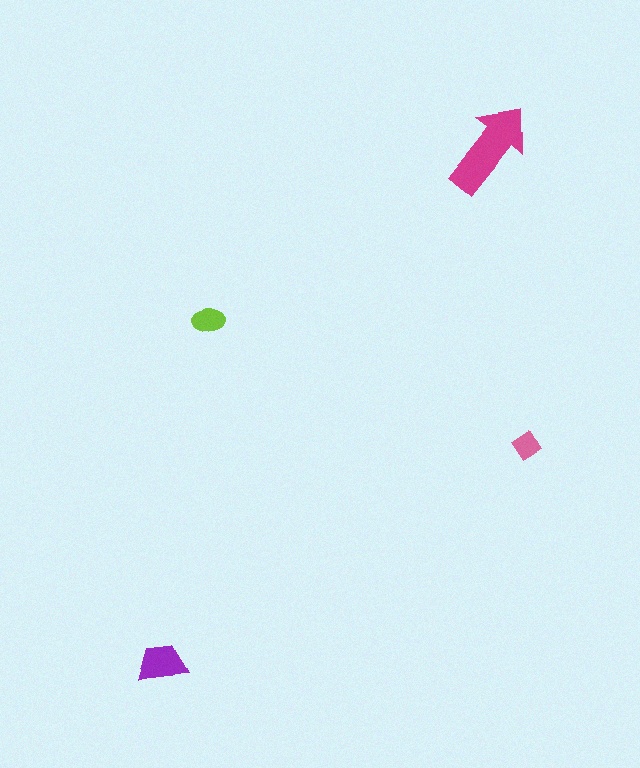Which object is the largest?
The magenta arrow.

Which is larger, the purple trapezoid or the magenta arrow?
The magenta arrow.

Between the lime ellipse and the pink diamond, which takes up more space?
The lime ellipse.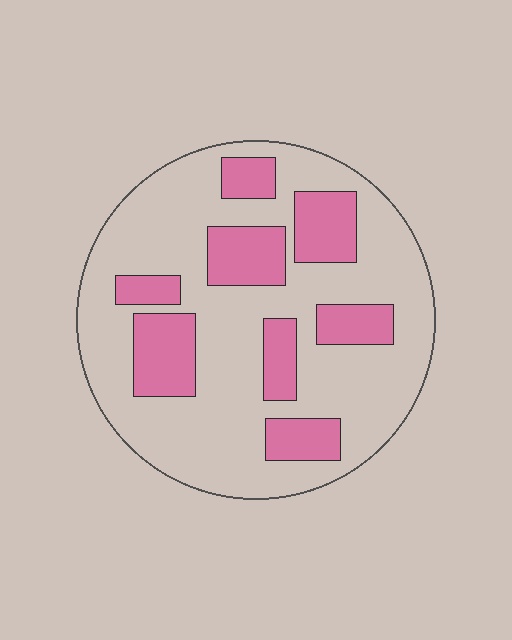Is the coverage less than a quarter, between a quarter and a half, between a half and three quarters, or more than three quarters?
Between a quarter and a half.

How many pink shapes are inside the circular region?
8.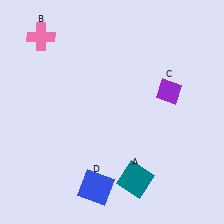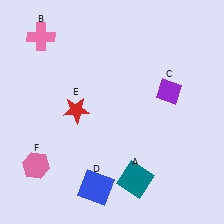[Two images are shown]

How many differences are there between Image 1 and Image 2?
There are 2 differences between the two images.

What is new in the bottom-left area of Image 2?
A pink hexagon (F) was added in the bottom-left area of Image 2.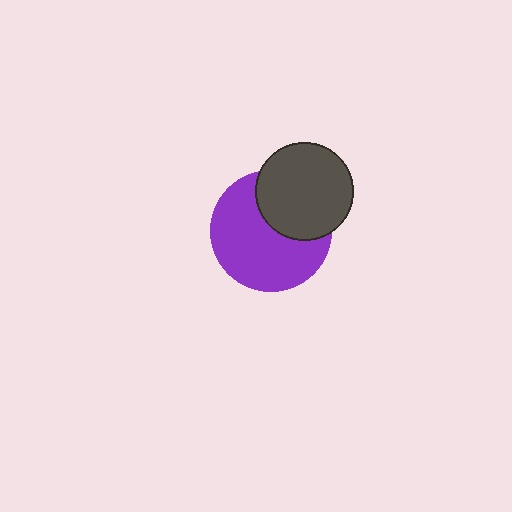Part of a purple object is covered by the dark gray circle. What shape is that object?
It is a circle.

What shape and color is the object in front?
The object in front is a dark gray circle.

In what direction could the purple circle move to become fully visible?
The purple circle could move toward the lower-left. That would shift it out from behind the dark gray circle entirely.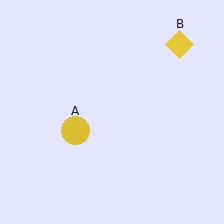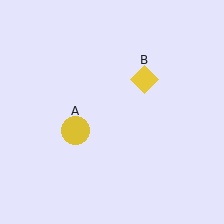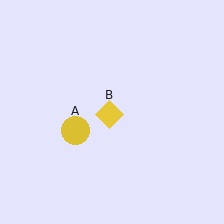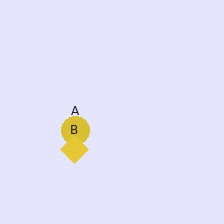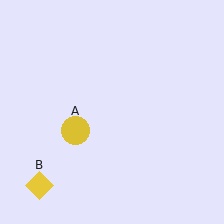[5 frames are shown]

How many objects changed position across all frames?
1 object changed position: yellow diamond (object B).